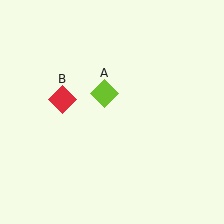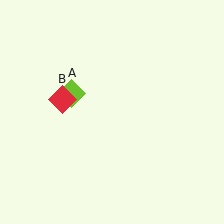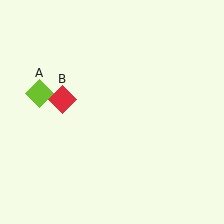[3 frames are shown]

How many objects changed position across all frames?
1 object changed position: lime diamond (object A).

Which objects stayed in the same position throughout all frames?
Red diamond (object B) remained stationary.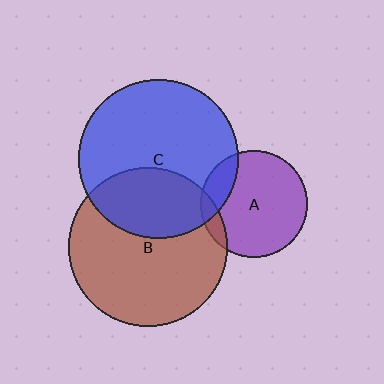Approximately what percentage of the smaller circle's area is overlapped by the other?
Approximately 15%.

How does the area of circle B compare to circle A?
Approximately 2.2 times.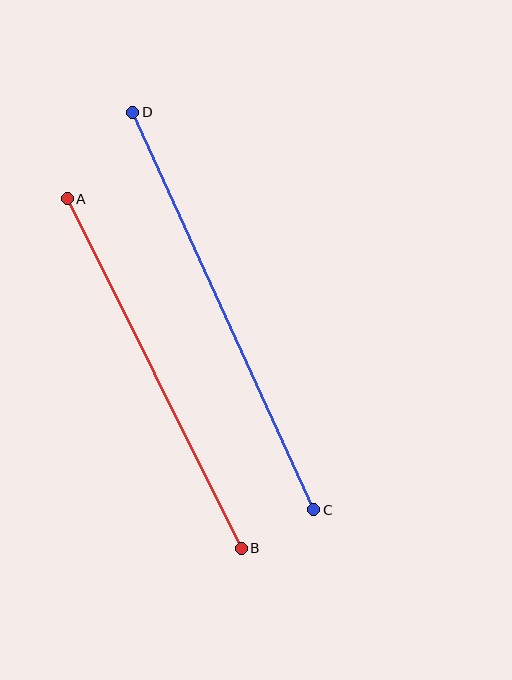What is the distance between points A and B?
The distance is approximately 391 pixels.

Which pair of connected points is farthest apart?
Points C and D are farthest apart.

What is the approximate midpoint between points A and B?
The midpoint is at approximately (154, 373) pixels.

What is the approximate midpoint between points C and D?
The midpoint is at approximately (223, 311) pixels.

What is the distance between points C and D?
The distance is approximately 437 pixels.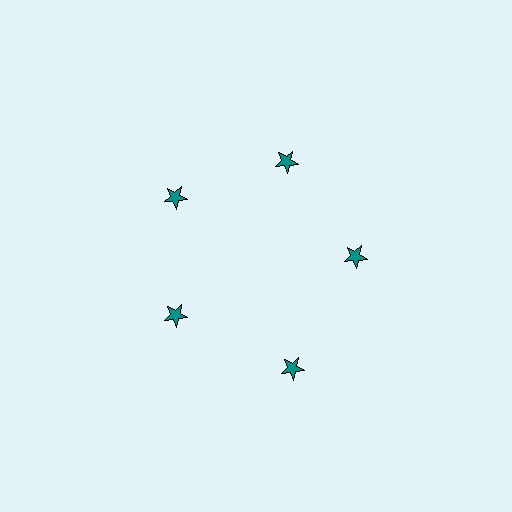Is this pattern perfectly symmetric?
No. The 5 teal stars are arranged in a ring, but one element near the 5 o'clock position is pushed outward from the center, breaking the 5-fold rotational symmetry.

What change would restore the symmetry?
The symmetry would be restored by moving it inward, back onto the ring so that all 5 stars sit at equal angles and equal distance from the center.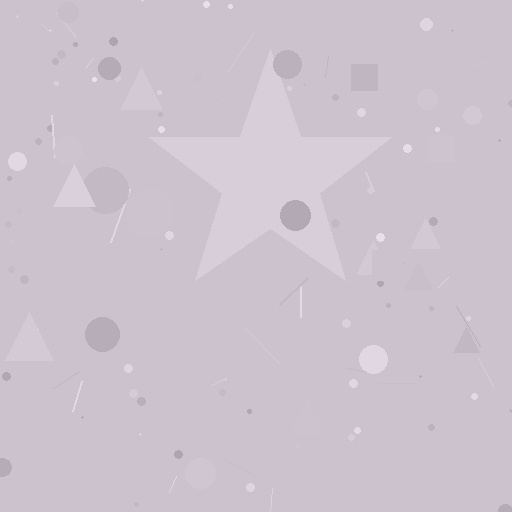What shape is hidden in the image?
A star is hidden in the image.